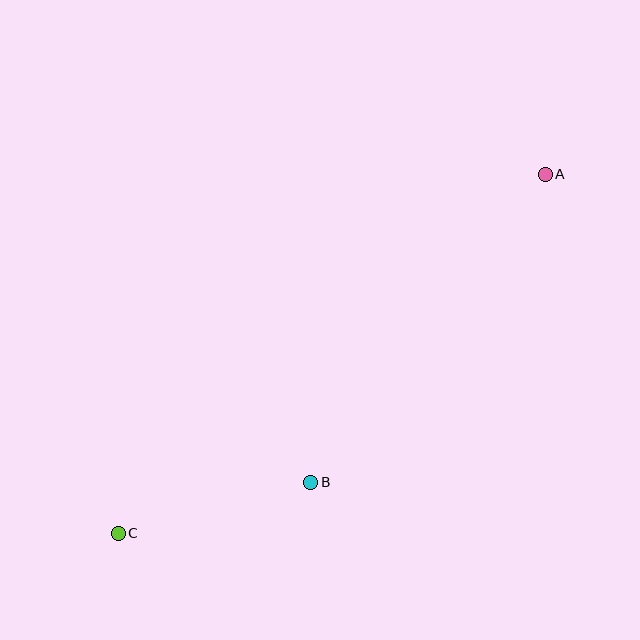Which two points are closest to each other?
Points B and C are closest to each other.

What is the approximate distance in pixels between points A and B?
The distance between A and B is approximately 387 pixels.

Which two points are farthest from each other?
Points A and C are farthest from each other.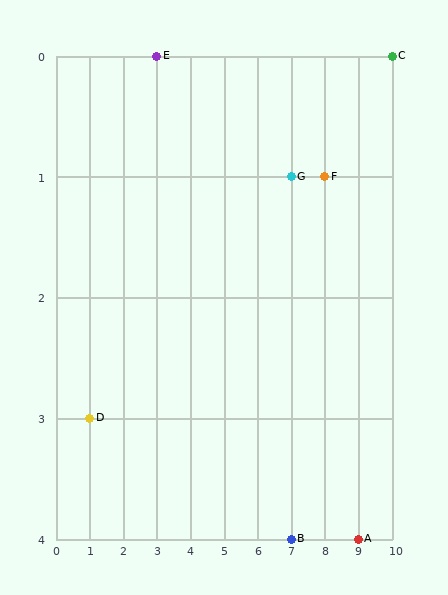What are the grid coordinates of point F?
Point F is at grid coordinates (8, 1).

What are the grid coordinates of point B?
Point B is at grid coordinates (7, 4).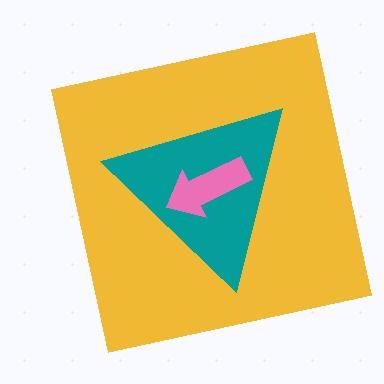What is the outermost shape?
The yellow square.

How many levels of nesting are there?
3.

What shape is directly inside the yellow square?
The teal triangle.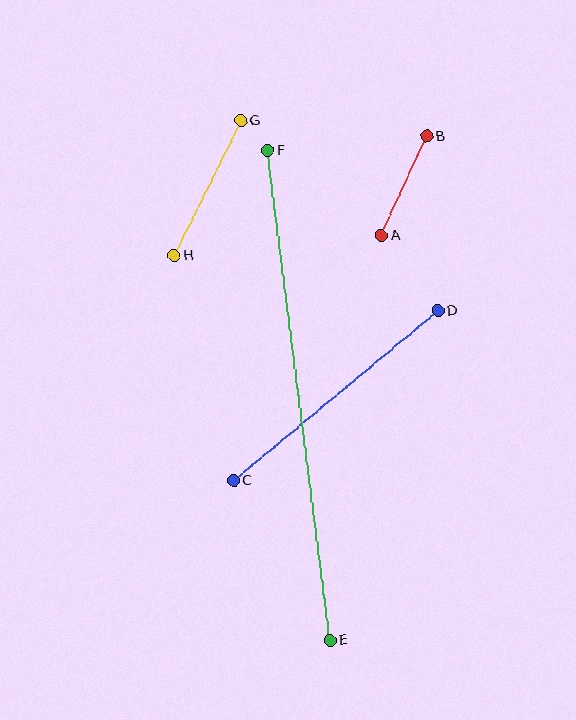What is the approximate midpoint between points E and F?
The midpoint is at approximately (299, 395) pixels.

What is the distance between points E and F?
The distance is approximately 494 pixels.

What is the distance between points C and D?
The distance is approximately 266 pixels.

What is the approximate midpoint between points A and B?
The midpoint is at approximately (404, 186) pixels.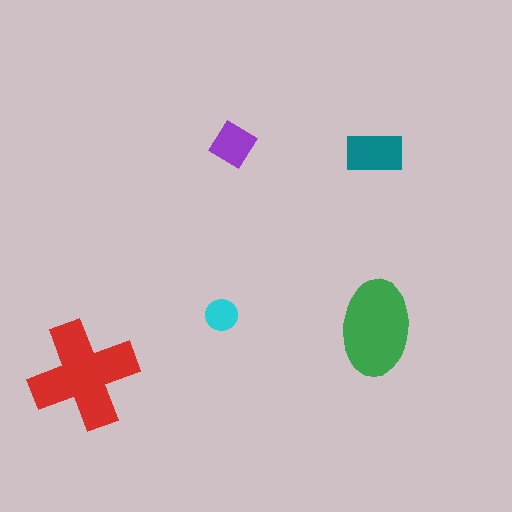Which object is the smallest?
The cyan circle.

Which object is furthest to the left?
The red cross is leftmost.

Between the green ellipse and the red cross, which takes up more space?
The red cross.